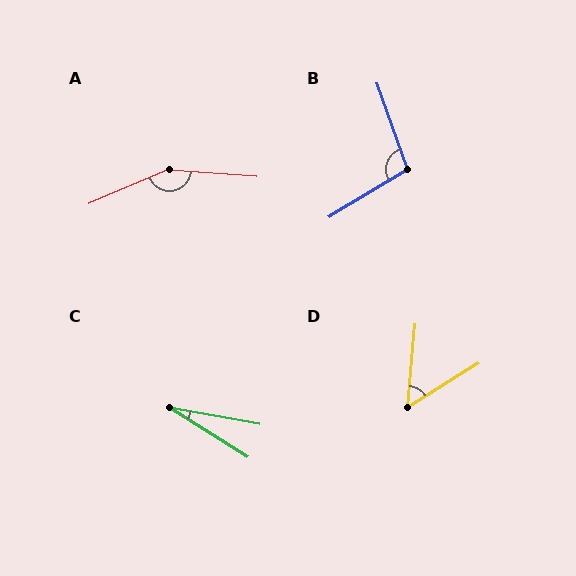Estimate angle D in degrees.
Approximately 53 degrees.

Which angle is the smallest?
C, at approximately 22 degrees.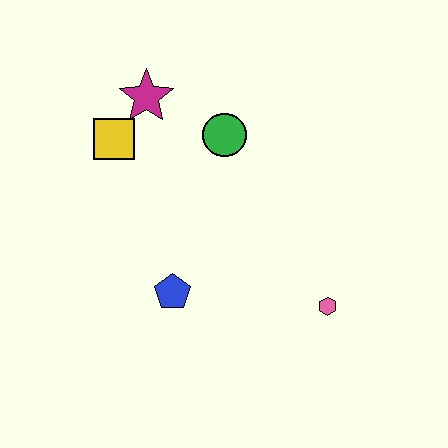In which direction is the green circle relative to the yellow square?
The green circle is to the right of the yellow square.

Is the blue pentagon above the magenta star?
No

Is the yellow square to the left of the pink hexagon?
Yes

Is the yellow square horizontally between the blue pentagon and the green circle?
No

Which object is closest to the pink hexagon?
The blue pentagon is closest to the pink hexagon.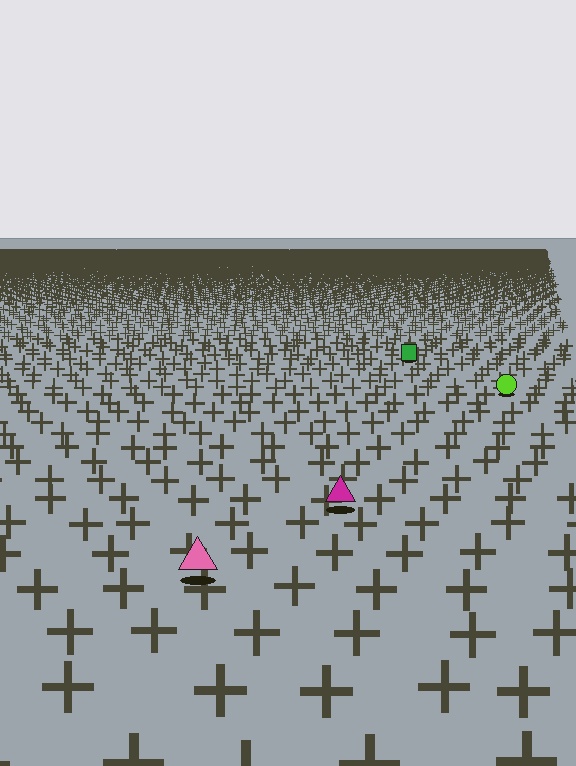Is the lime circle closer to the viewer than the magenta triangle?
No. The magenta triangle is closer — you can tell from the texture gradient: the ground texture is coarser near it.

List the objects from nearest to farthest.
From nearest to farthest: the pink triangle, the magenta triangle, the lime circle, the green square.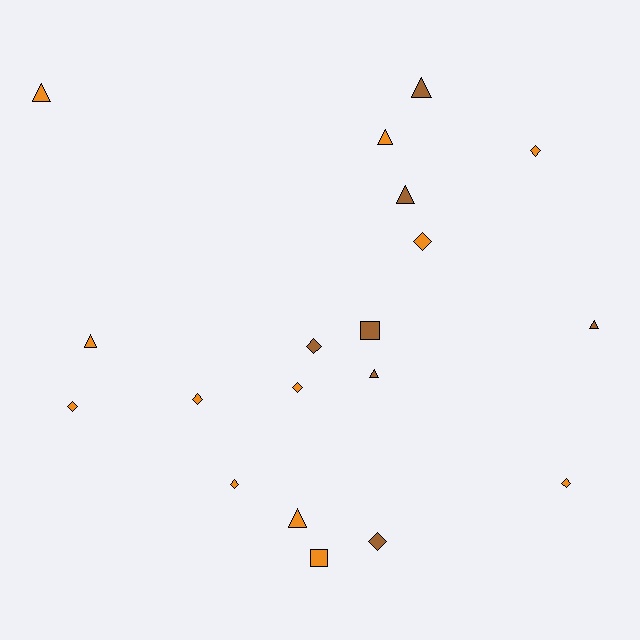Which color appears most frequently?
Orange, with 12 objects.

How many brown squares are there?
There is 1 brown square.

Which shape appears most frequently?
Diamond, with 9 objects.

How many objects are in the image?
There are 19 objects.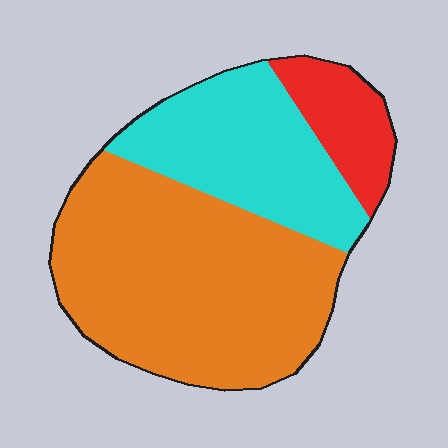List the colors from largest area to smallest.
From largest to smallest: orange, cyan, red.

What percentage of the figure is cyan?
Cyan covers around 30% of the figure.